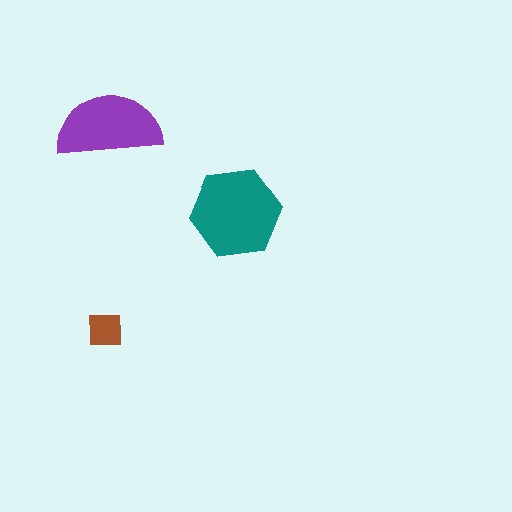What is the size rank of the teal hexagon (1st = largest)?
1st.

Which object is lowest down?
The brown square is bottommost.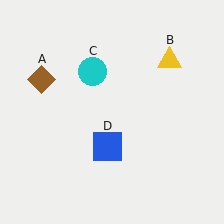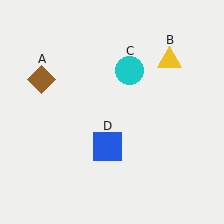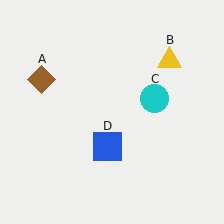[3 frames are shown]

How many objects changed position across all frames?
1 object changed position: cyan circle (object C).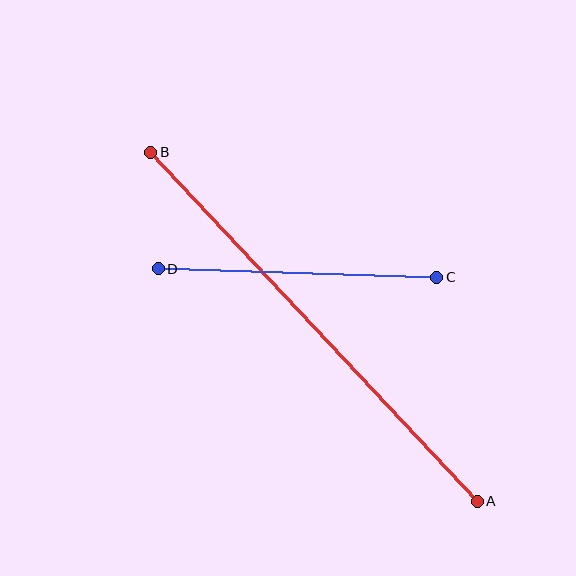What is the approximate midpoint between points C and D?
The midpoint is at approximately (297, 273) pixels.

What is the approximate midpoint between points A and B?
The midpoint is at approximately (314, 327) pixels.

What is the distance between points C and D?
The distance is approximately 279 pixels.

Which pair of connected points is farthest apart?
Points A and B are farthest apart.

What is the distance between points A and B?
The distance is approximately 478 pixels.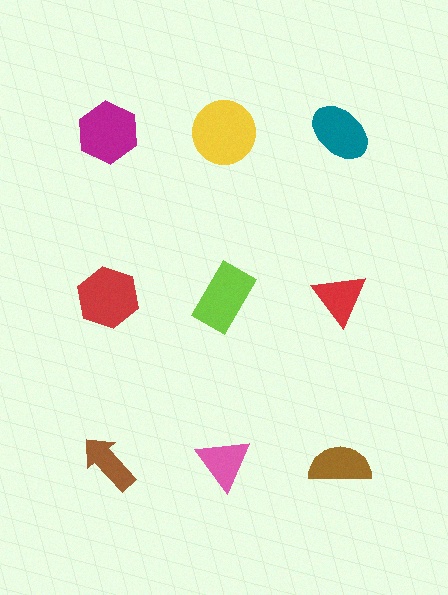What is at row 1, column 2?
A yellow circle.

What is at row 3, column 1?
A brown arrow.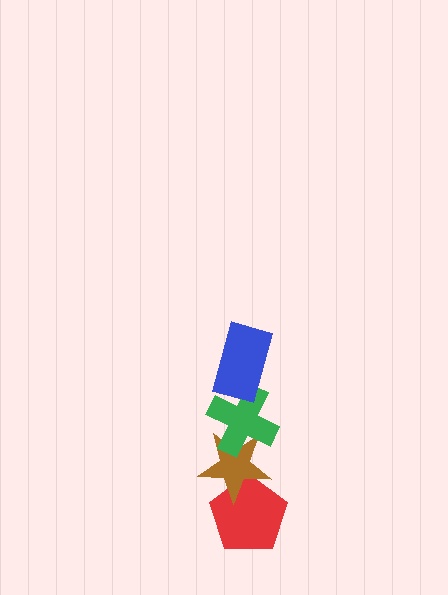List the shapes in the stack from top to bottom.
From top to bottom: the blue rectangle, the green cross, the brown star, the red pentagon.